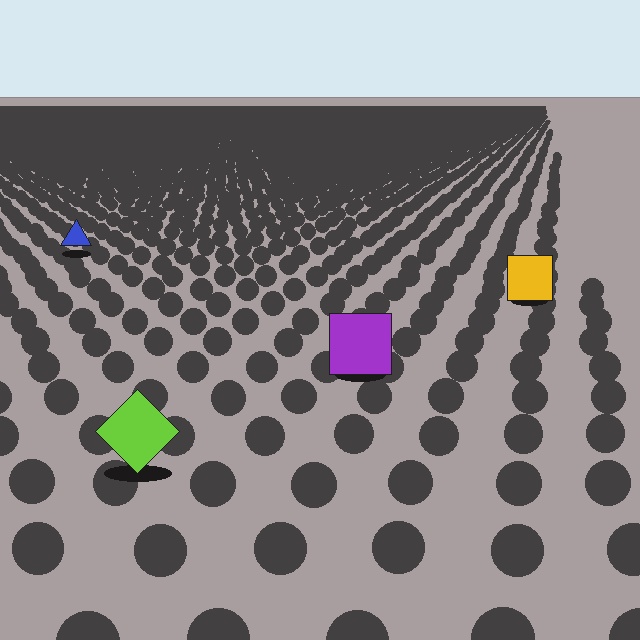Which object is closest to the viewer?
The lime diamond is closest. The texture marks near it are larger and more spread out.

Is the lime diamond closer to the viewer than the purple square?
Yes. The lime diamond is closer — you can tell from the texture gradient: the ground texture is coarser near it.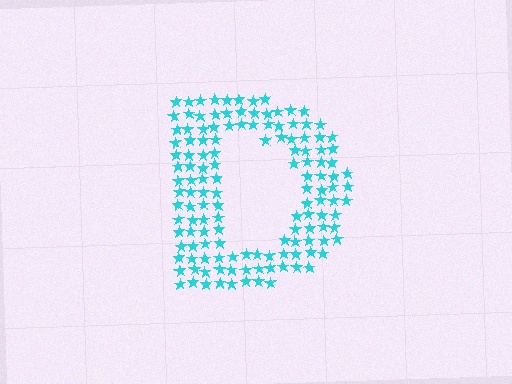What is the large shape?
The large shape is the letter D.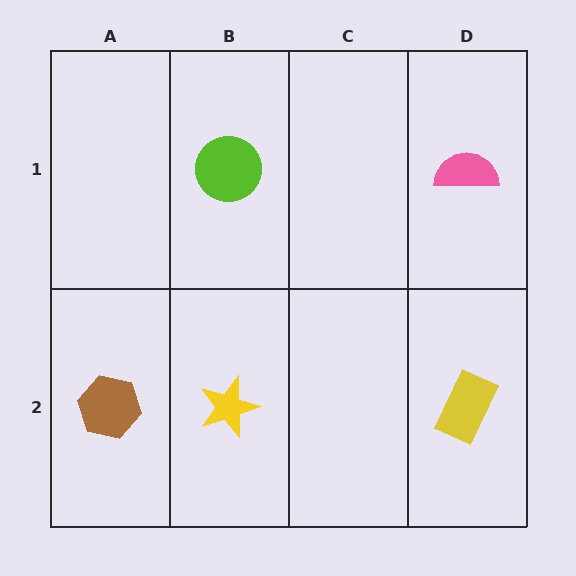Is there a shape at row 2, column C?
No, that cell is empty.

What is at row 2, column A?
A brown hexagon.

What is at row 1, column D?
A pink semicircle.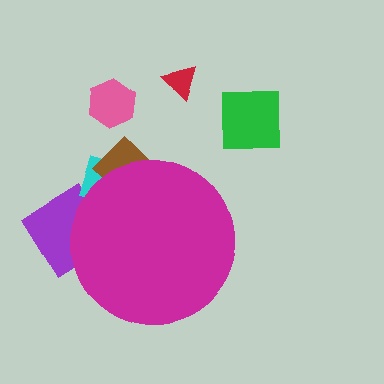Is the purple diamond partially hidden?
Yes, the purple diamond is partially hidden behind the magenta circle.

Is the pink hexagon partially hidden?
No, the pink hexagon is fully visible.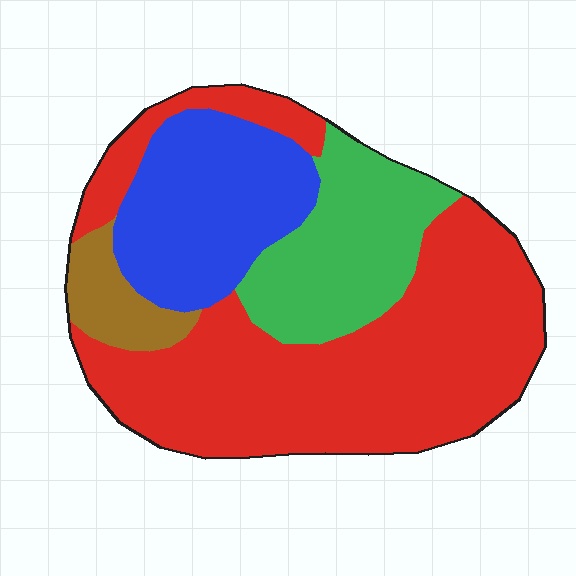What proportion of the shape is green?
Green takes up about one fifth (1/5) of the shape.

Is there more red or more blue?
Red.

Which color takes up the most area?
Red, at roughly 55%.